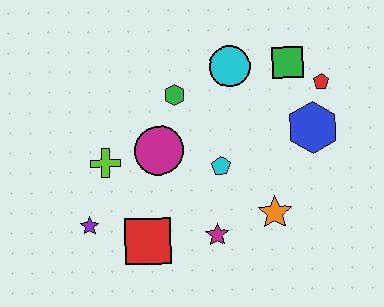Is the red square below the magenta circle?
Yes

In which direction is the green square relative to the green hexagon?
The green square is to the right of the green hexagon.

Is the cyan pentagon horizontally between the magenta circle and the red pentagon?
Yes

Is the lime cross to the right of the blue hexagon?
No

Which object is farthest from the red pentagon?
The purple star is farthest from the red pentagon.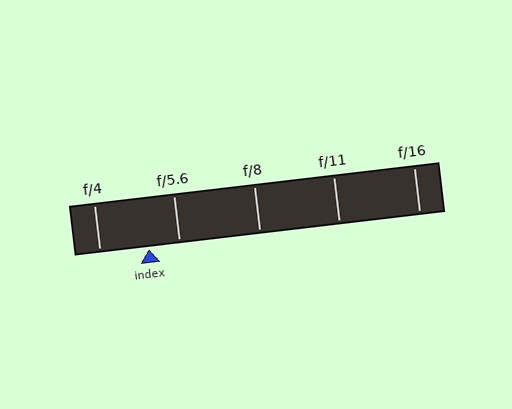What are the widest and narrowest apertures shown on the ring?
The widest aperture shown is f/4 and the narrowest is f/16.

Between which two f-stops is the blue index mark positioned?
The index mark is between f/4 and f/5.6.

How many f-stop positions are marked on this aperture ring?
There are 5 f-stop positions marked.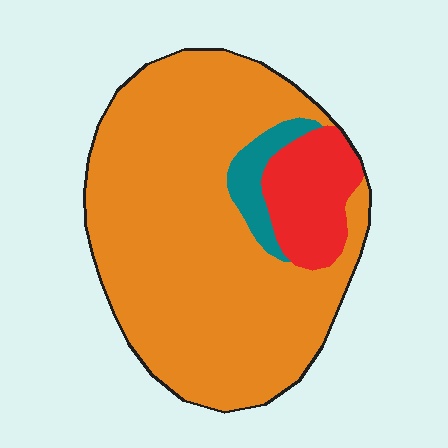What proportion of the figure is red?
Red takes up about one eighth (1/8) of the figure.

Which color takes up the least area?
Teal, at roughly 5%.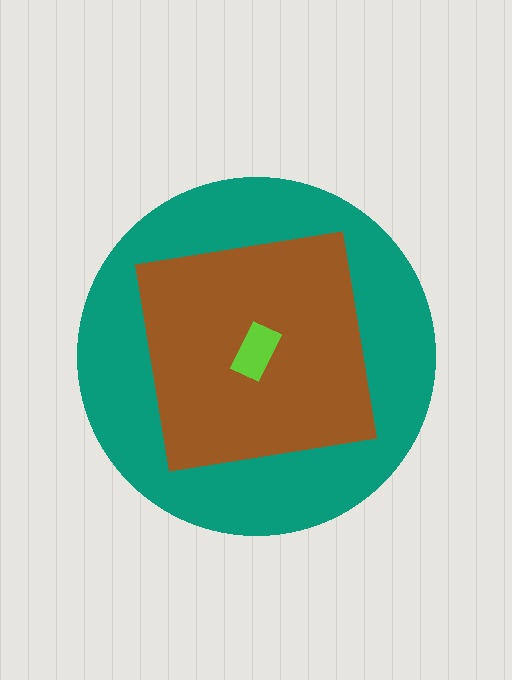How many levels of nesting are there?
3.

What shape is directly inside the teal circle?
The brown square.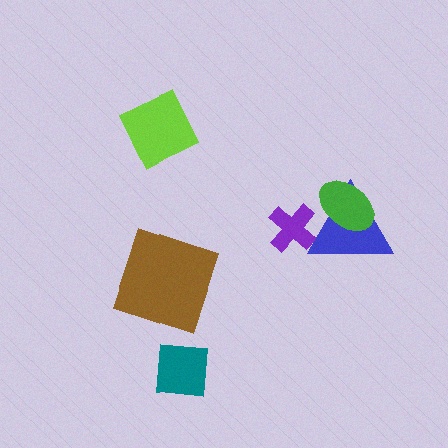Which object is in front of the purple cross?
The blue triangle is in front of the purple cross.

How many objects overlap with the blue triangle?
2 objects overlap with the blue triangle.